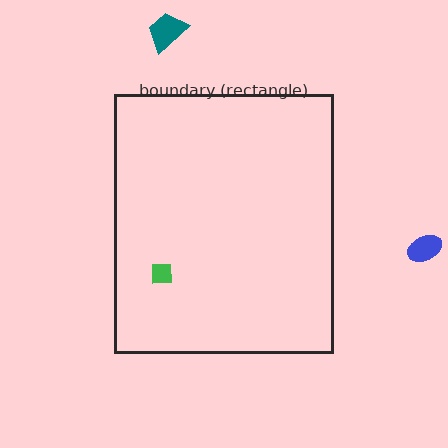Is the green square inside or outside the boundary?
Inside.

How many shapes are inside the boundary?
1 inside, 2 outside.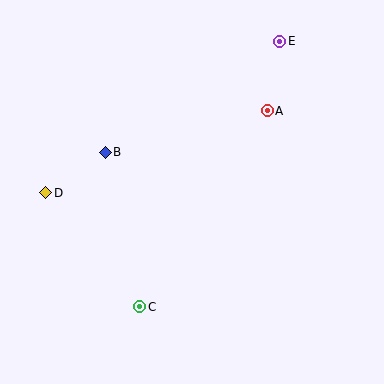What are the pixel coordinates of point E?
Point E is at (280, 41).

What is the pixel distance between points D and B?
The distance between D and B is 72 pixels.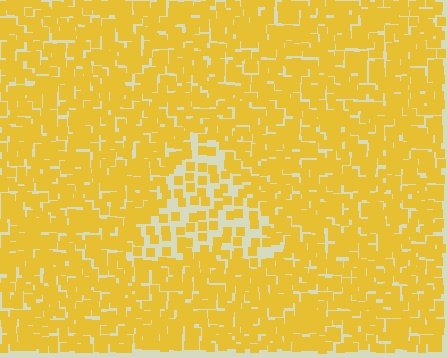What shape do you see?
I see a triangle.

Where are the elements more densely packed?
The elements are more densely packed outside the triangle boundary.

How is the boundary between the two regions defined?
The boundary is defined by a change in element density (approximately 2.2x ratio). All elements are the same color, size, and shape.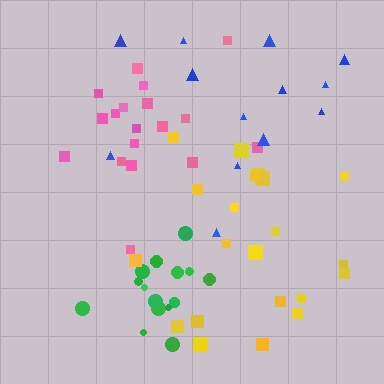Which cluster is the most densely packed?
Green.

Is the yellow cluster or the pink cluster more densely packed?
Pink.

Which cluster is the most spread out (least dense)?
Blue.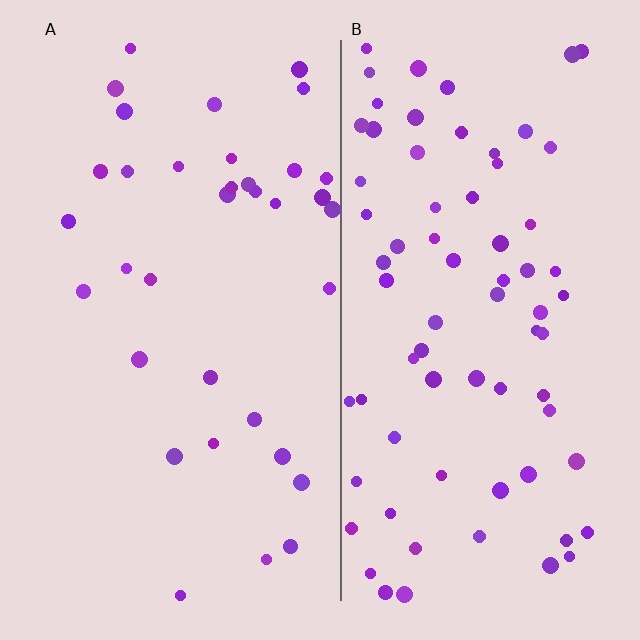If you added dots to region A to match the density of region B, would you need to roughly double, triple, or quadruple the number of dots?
Approximately double.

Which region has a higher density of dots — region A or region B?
B (the right).